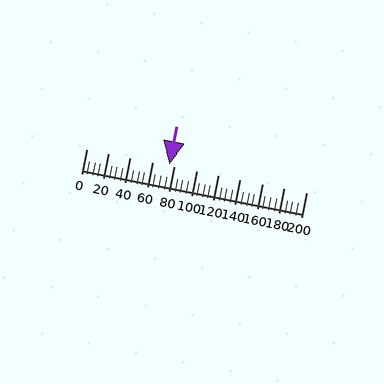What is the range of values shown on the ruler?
The ruler shows values from 0 to 200.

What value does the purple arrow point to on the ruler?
The purple arrow points to approximately 75.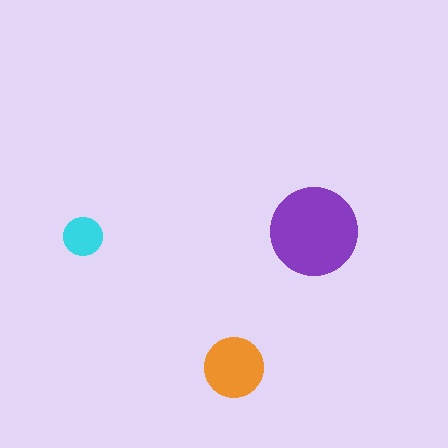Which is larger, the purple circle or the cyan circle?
The purple one.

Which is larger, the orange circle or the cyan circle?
The orange one.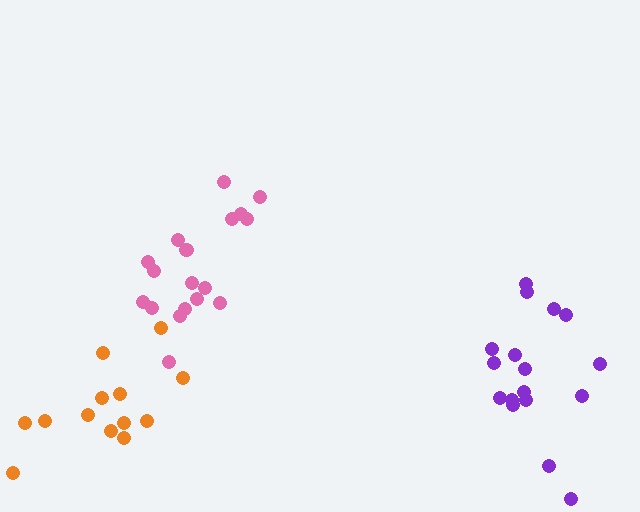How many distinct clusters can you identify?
There are 3 distinct clusters.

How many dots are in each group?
Group 1: 18 dots, Group 2: 18 dots, Group 3: 13 dots (49 total).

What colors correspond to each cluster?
The clusters are colored: pink, purple, orange.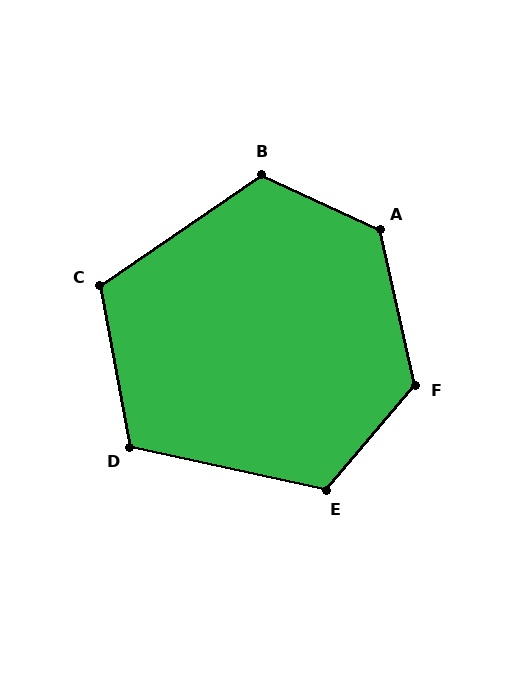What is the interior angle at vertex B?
Approximately 120 degrees (obtuse).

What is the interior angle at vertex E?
Approximately 118 degrees (obtuse).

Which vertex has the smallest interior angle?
D, at approximately 113 degrees.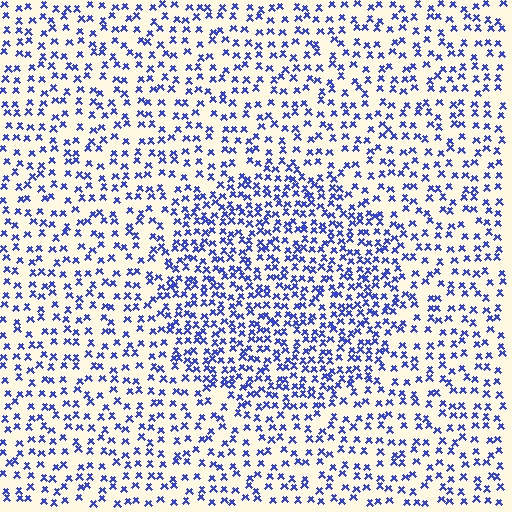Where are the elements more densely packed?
The elements are more densely packed inside the circle boundary.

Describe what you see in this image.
The image contains small blue elements arranged at two different densities. A circle-shaped region is visible where the elements are more densely packed than the surrounding area.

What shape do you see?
I see a circle.